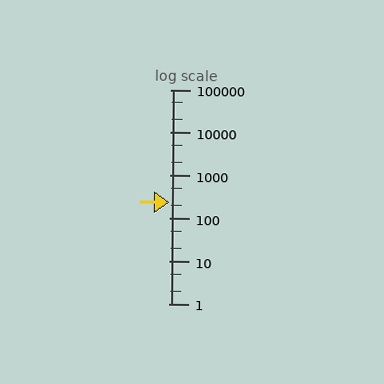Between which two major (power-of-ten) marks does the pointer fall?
The pointer is between 100 and 1000.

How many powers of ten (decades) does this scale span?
The scale spans 5 decades, from 1 to 100000.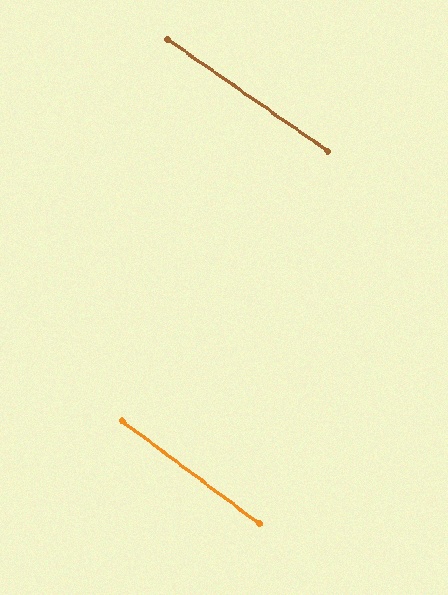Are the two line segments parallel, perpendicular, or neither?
Parallel — their directions differ by only 2.0°.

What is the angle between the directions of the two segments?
Approximately 2 degrees.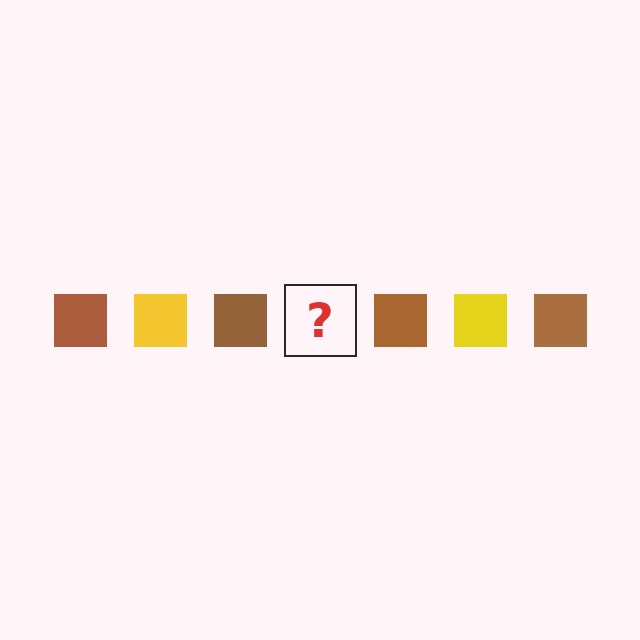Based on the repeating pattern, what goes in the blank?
The blank should be a yellow square.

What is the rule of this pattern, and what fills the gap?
The rule is that the pattern cycles through brown, yellow squares. The gap should be filled with a yellow square.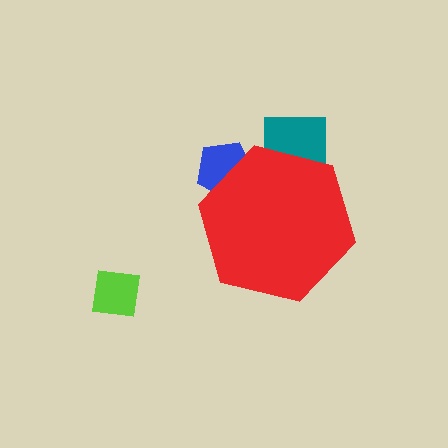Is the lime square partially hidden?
No, the lime square is fully visible.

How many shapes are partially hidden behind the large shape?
2 shapes are partially hidden.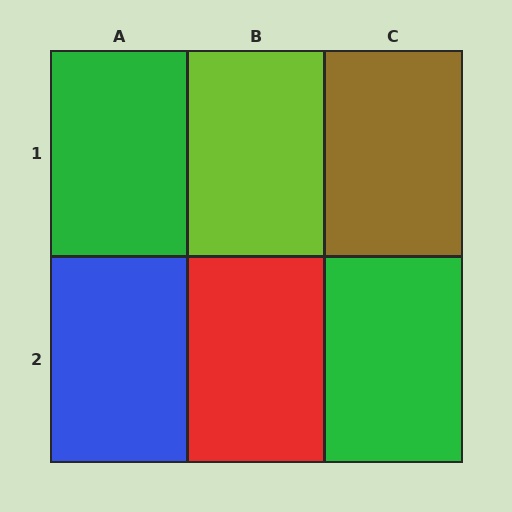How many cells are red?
1 cell is red.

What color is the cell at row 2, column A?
Blue.